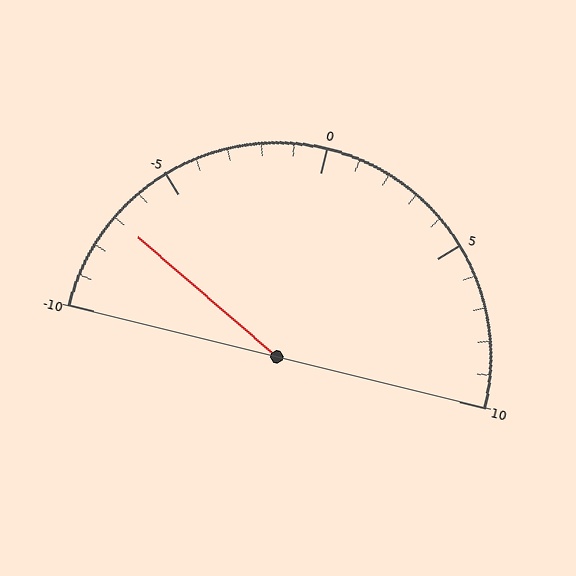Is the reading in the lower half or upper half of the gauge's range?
The reading is in the lower half of the range (-10 to 10).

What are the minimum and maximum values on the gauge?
The gauge ranges from -10 to 10.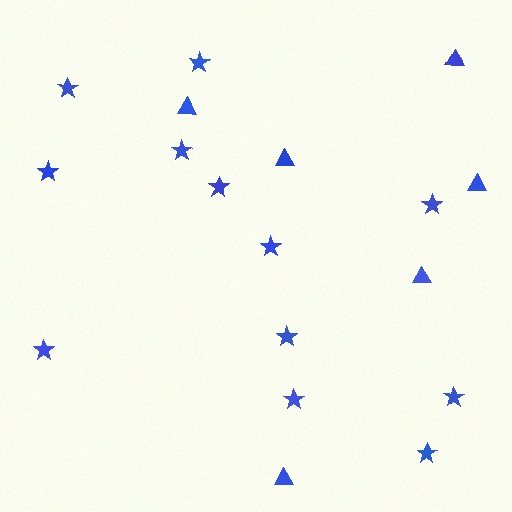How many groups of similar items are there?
There are 2 groups: one group of triangles (6) and one group of stars (12).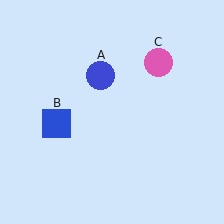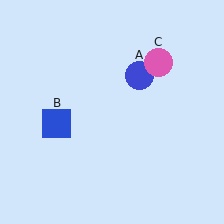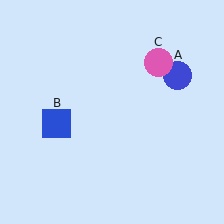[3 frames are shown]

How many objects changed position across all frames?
1 object changed position: blue circle (object A).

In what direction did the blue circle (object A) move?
The blue circle (object A) moved right.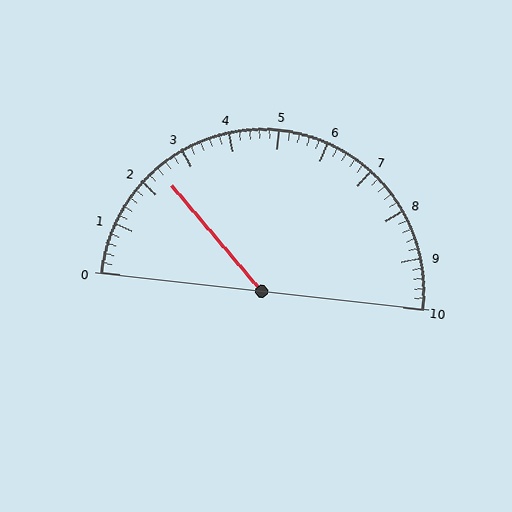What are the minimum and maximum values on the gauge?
The gauge ranges from 0 to 10.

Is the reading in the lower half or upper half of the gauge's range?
The reading is in the lower half of the range (0 to 10).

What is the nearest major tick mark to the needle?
The nearest major tick mark is 2.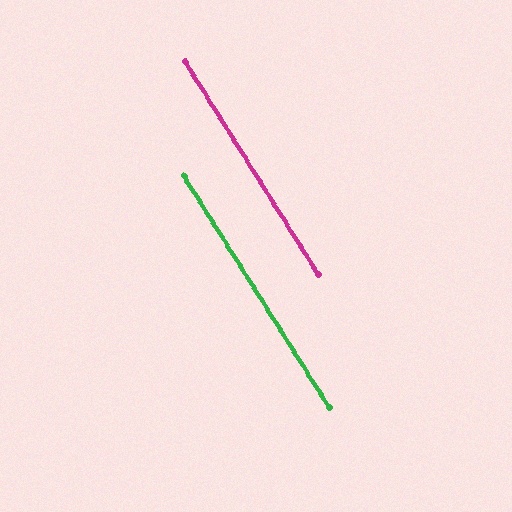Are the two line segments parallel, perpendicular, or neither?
Parallel — their directions differ by only 0.1°.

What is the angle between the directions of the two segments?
Approximately 0 degrees.